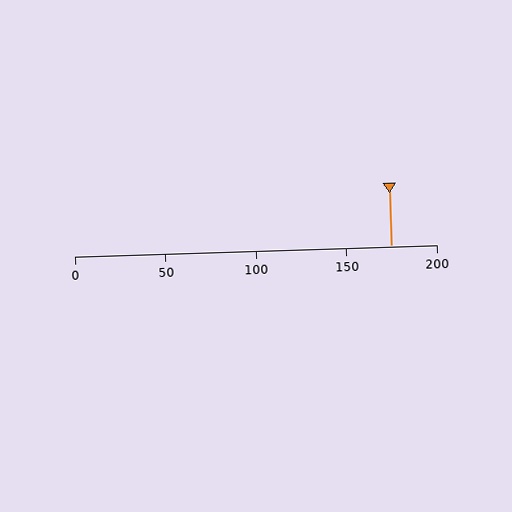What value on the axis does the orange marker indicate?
The marker indicates approximately 175.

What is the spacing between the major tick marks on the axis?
The major ticks are spaced 50 apart.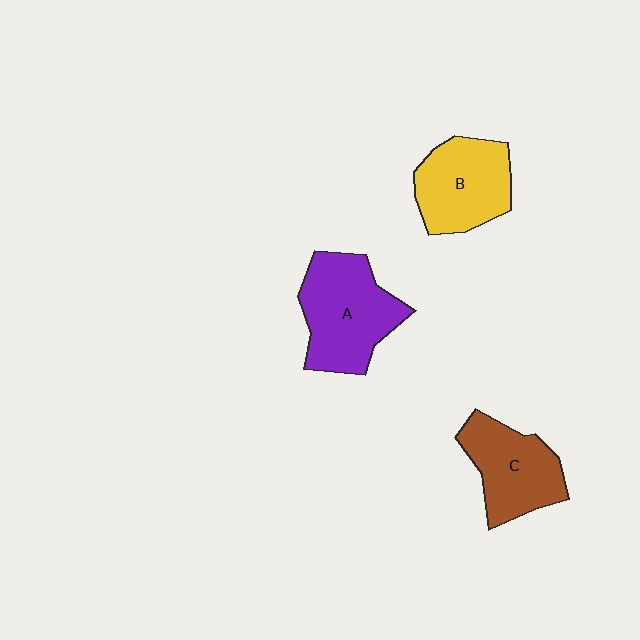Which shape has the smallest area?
Shape C (brown).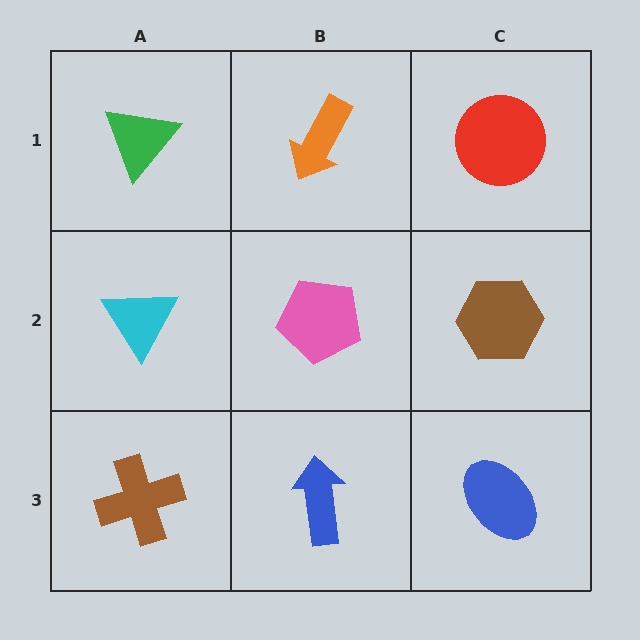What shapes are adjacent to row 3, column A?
A cyan triangle (row 2, column A), a blue arrow (row 3, column B).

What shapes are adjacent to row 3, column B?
A pink pentagon (row 2, column B), a brown cross (row 3, column A), a blue ellipse (row 3, column C).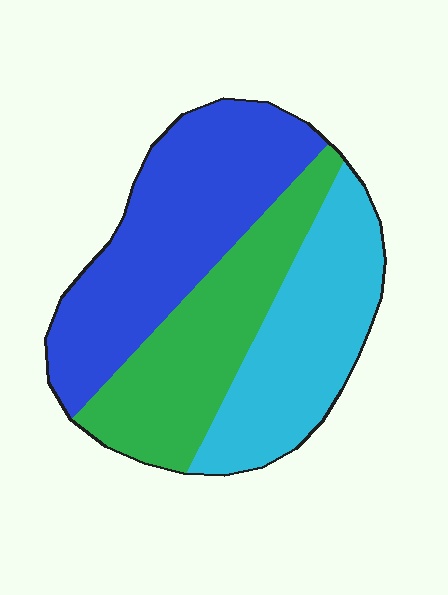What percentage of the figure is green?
Green covers about 30% of the figure.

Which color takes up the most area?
Blue, at roughly 40%.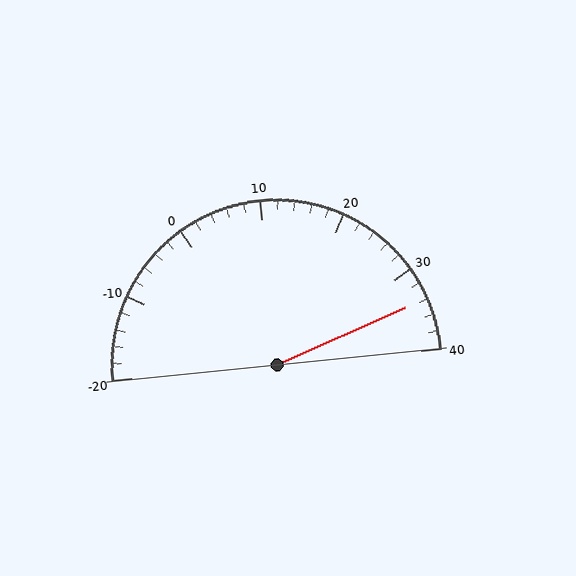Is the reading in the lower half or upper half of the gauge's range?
The reading is in the upper half of the range (-20 to 40).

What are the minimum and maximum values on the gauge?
The gauge ranges from -20 to 40.